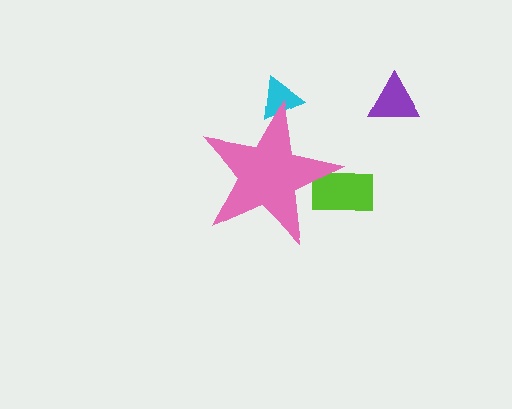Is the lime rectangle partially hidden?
Yes, the lime rectangle is partially hidden behind the pink star.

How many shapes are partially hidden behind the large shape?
2 shapes are partially hidden.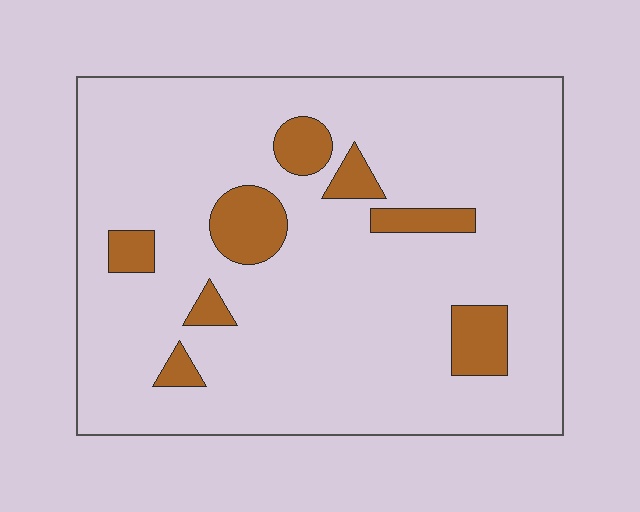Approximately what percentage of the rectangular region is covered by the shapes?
Approximately 10%.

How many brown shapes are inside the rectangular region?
8.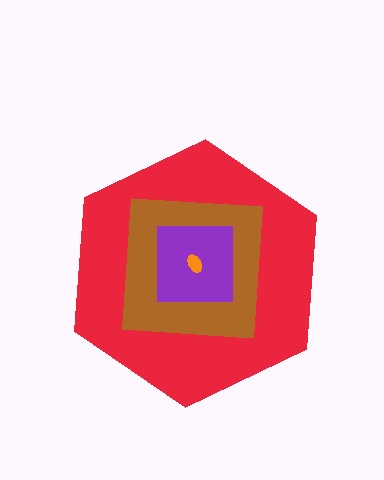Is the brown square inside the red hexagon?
Yes.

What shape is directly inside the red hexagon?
The brown square.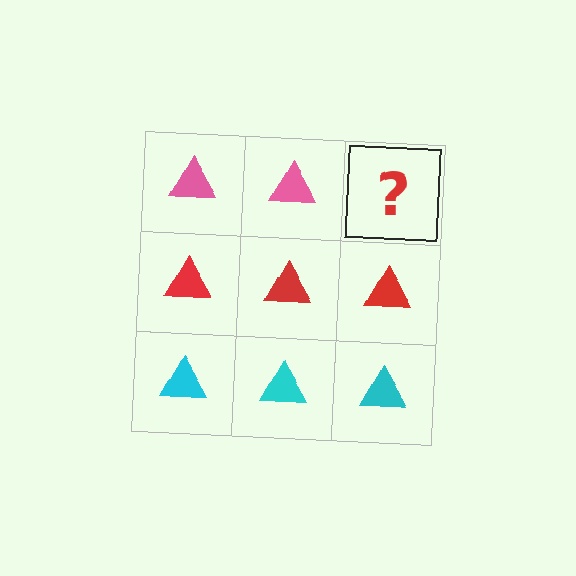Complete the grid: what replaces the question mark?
The question mark should be replaced with a pink triangle.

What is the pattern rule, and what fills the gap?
The rule is that each row has a consistent color. The gap should be filled with a pink triangle.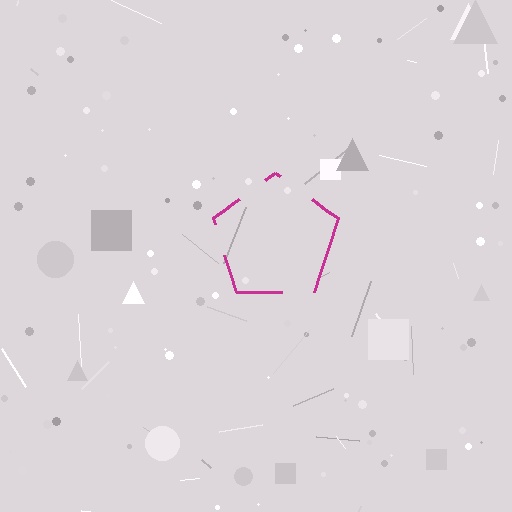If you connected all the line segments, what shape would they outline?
They would outline a pentagon.